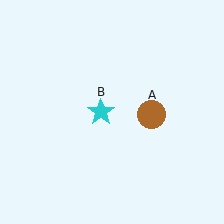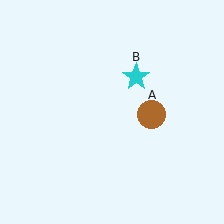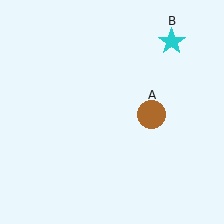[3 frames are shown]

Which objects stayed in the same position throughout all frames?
Brown circle (object A) remained stationary.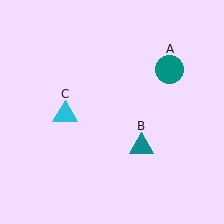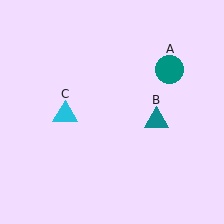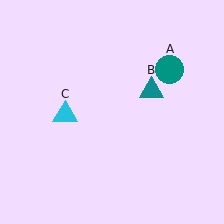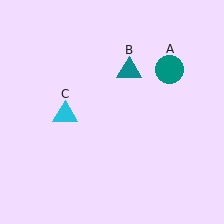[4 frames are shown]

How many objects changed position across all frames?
1 object changed position: teal triangle (object B).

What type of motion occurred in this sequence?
The teal triangle (object B) rotated counterclockwise around the center of the scene.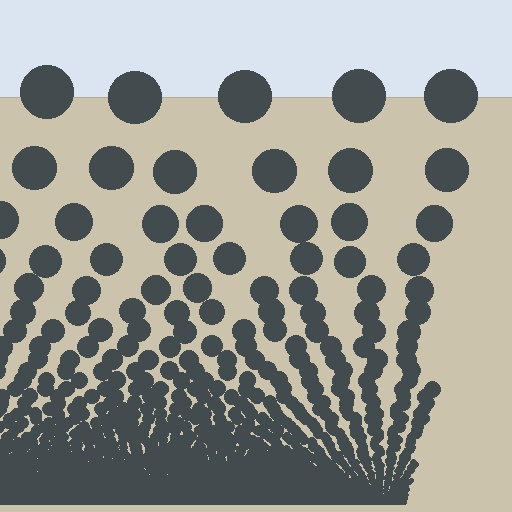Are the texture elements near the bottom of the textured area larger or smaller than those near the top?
Smaller. The gradient is inverted — elements near the bottom are smaller and denser.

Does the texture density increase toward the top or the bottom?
Density increases toward the bottom.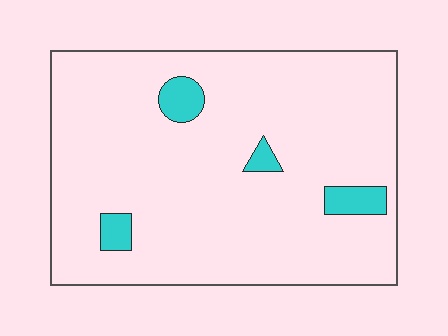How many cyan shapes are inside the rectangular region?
4.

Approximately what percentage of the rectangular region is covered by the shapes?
Approximately 5%.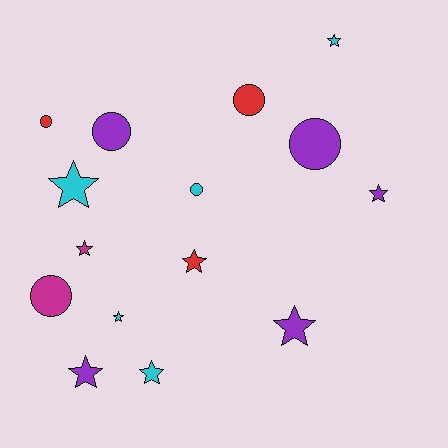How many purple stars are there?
There are 3 purple stars.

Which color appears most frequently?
Purple, with 5 objects.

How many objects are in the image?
There are 15 objects.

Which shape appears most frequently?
Star, with 9 objects.